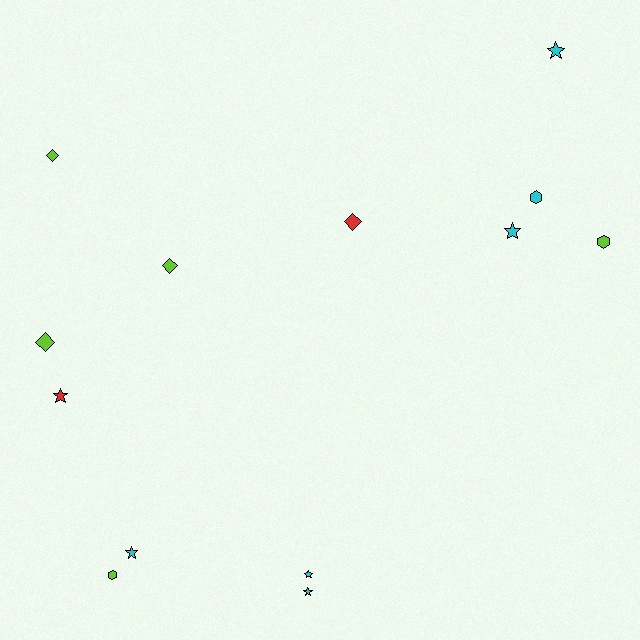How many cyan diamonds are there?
There are no cyan diamonds.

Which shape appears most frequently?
Star, with 6 objects.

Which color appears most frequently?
Cyan, with 6 objects.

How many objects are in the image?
There are 13 objects.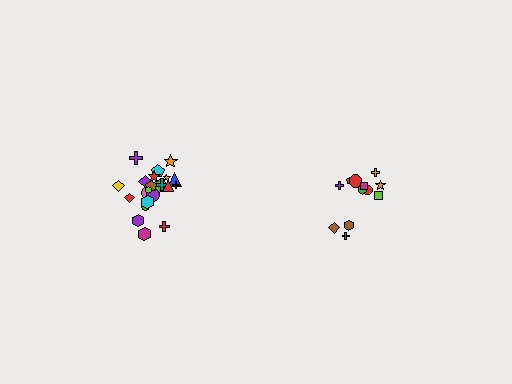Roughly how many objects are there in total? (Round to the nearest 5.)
Roughly 35 objects in total.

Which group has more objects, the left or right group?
The left group.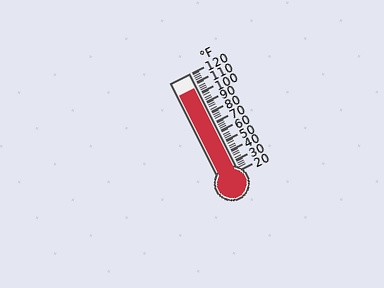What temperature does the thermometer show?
The thermometer shows approximately 106°F.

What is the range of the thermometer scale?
The thermometer scale ranges from 20°F to 120°F.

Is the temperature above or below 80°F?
The temperature is above 80°F.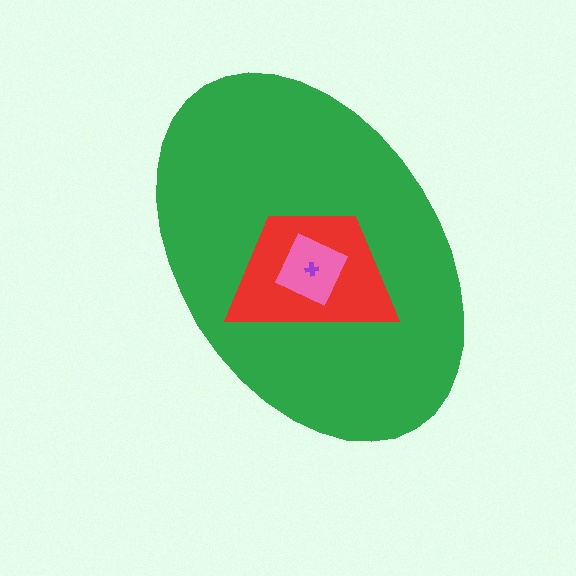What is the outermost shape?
The green ellipse.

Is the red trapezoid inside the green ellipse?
Yes.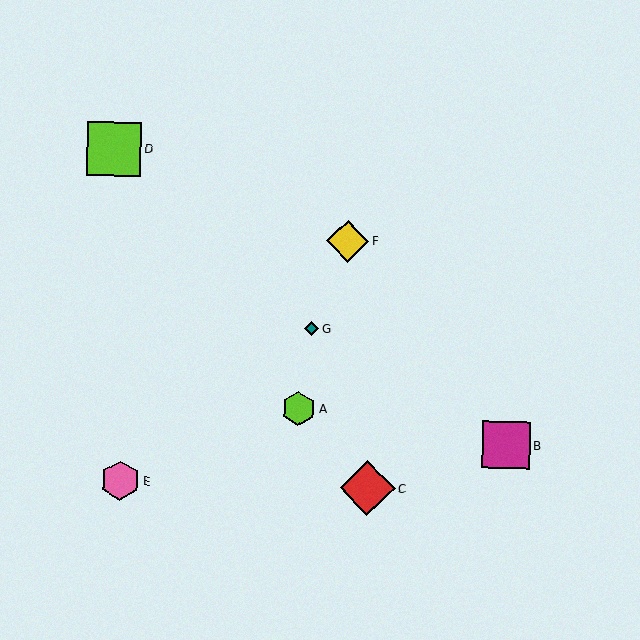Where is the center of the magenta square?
The center of the magenta square is at (506, 445).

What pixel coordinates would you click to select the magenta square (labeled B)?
Click at (506, 445) to select the magenta square B.